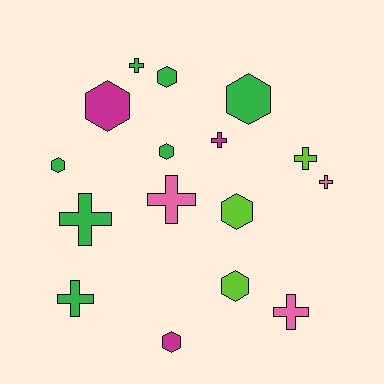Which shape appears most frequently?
Cross, with 8 objects.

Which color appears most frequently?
Green, with 7 objects.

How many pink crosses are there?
There are 3 pink crosses.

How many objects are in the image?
There are 16 objects.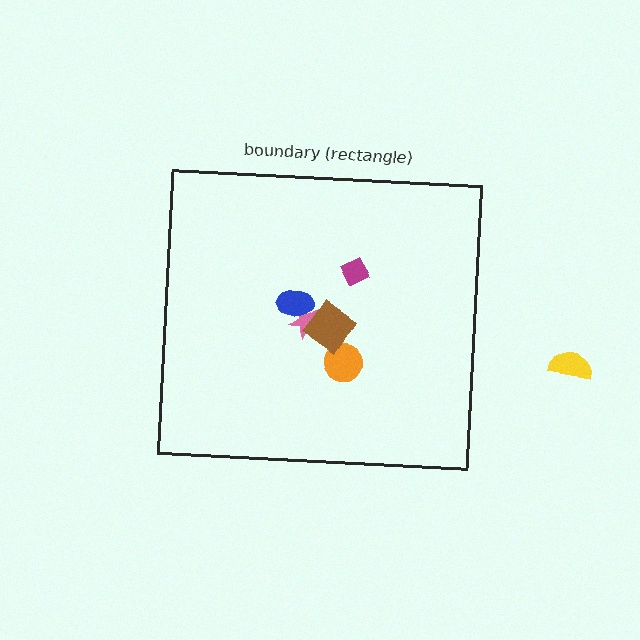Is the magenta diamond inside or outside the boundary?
Inside.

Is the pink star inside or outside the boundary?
Inside.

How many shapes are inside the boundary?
5 inside, 1 outside.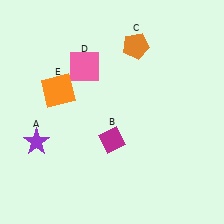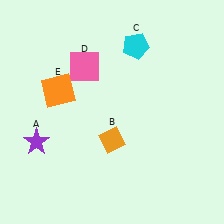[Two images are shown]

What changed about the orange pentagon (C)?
In Image 1, C is orange. In Image 2, it changed to cyan.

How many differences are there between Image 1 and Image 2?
There are 2 differences between the two images.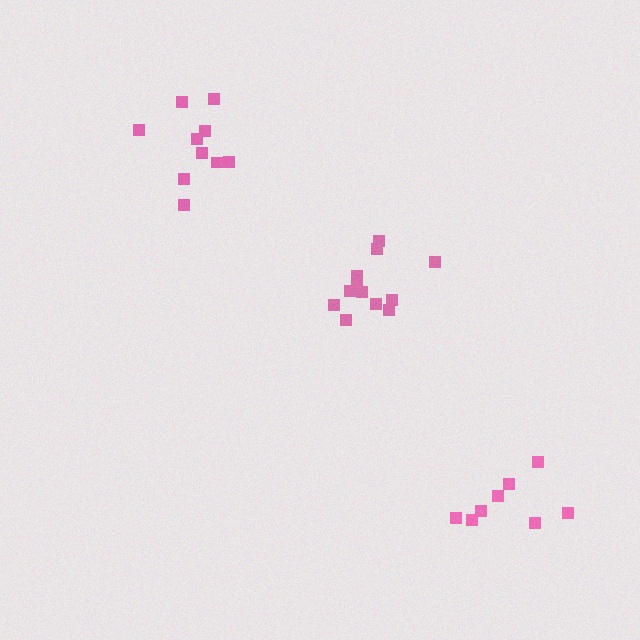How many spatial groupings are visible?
There are 3 spatial groupings.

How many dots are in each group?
Group 1: 12 dots, Group 2: 10 dots, Group 3: 8 dots (30 total).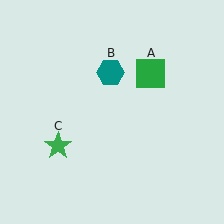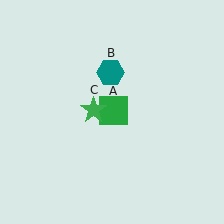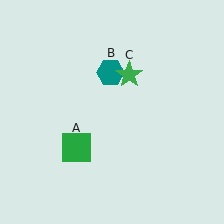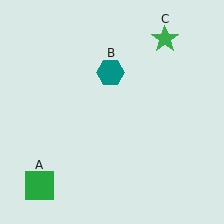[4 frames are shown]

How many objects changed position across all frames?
2 objects changed position: green square (object A), green star (object C).